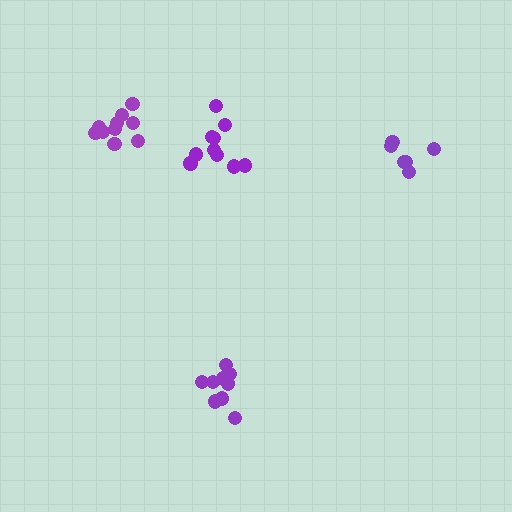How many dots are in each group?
Group 1: 9 dots, Group 2: 10 dots, Group 3: 6 dots, Group 4: 10 dots (35 total).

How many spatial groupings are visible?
There are 4 spatial groupings.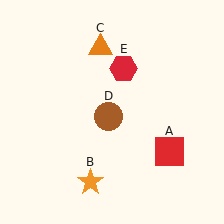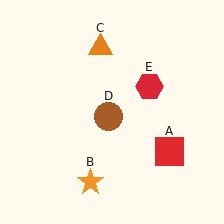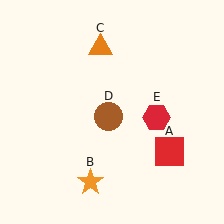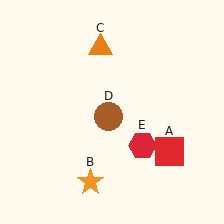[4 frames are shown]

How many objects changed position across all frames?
1 object changed position: red hexagon (object E).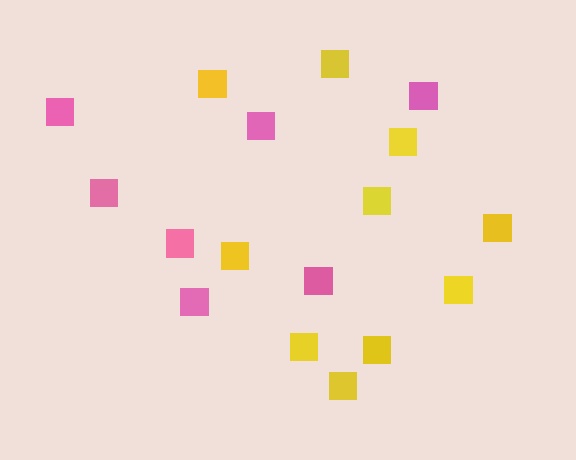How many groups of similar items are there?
There are 2 groups: one group of yellow squares (10) and one group of pink squares (7).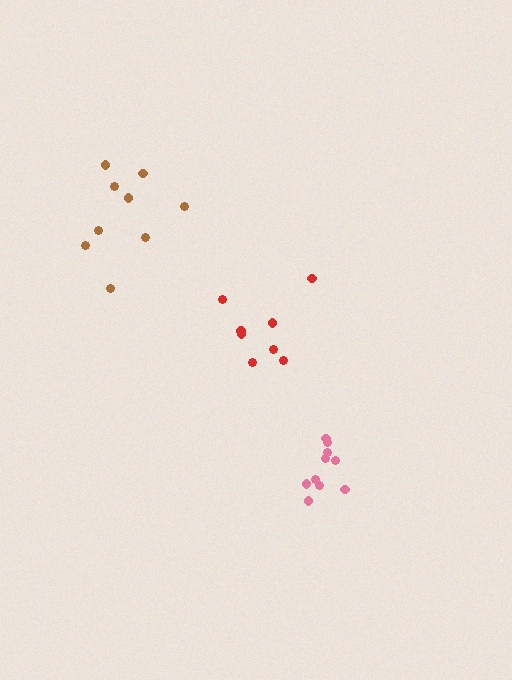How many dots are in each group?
Group 1: 8 dots, Group 2: 9 dots, Group 3: 10 dots (27 total).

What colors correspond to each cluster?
The clusters are colored: red, brown, pink.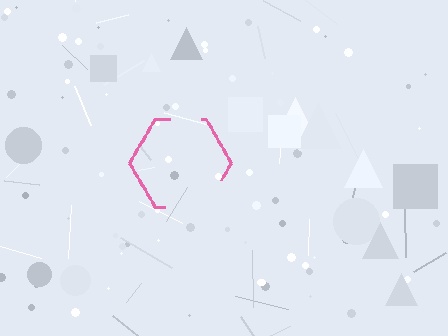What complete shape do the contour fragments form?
The contour fragments form a hexagon.